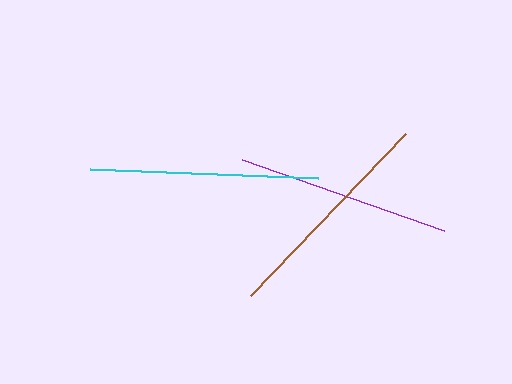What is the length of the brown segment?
The brown segment is approximately 224 pixels long.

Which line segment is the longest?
The cyan line is the longest at approximately 228 pixels.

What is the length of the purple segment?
The purple segment is approximately 214 pixels long.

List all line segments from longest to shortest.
From longest to shortest: cyan, brown, purple.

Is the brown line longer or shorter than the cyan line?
The cyan line is longer than the brown line.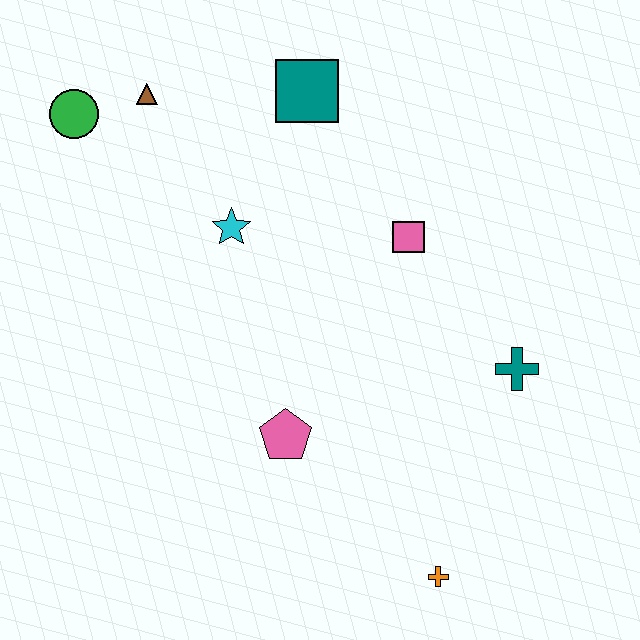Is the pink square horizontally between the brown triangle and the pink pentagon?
No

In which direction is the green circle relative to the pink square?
The green circle is to the left of the pink square.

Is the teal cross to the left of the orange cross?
No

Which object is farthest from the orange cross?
The green circle is farthest from the orange cross.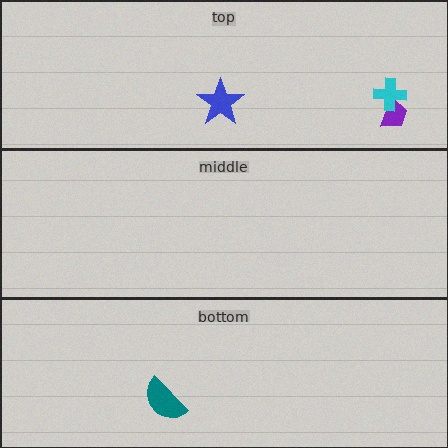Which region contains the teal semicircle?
The bottom region.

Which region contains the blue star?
The top region.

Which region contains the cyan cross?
The top region.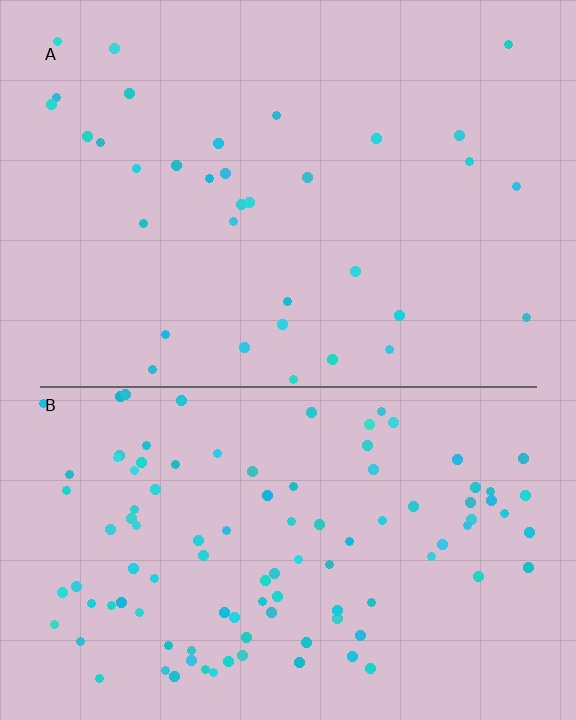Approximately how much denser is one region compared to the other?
Approximately 3.1× — region B over region A.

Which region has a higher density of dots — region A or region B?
B (the bottom).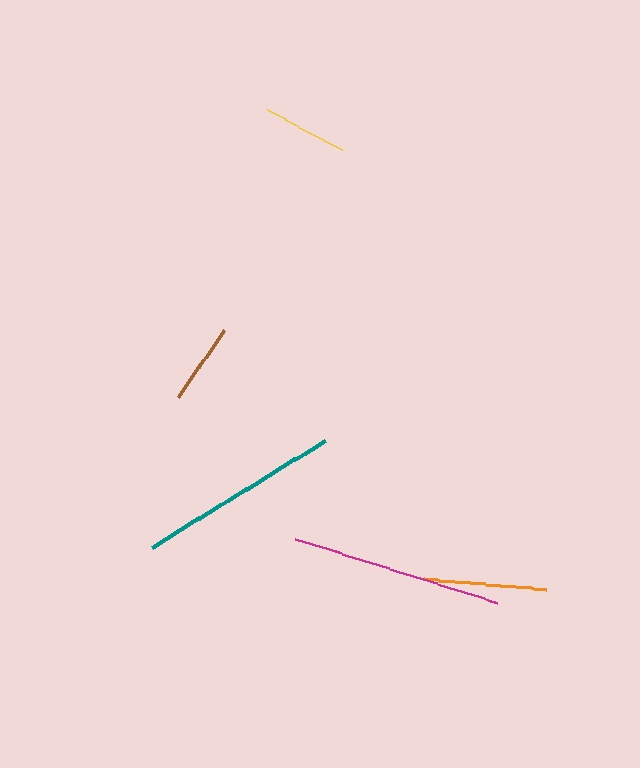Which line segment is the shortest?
The brown line is the shortest at approximately 82 pixels.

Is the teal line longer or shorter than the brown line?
The teal line is longer than the brown line.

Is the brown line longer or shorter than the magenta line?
The magenta line is longer than the brown line.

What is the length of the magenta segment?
The magenta segment is approximately 213 pixels long.